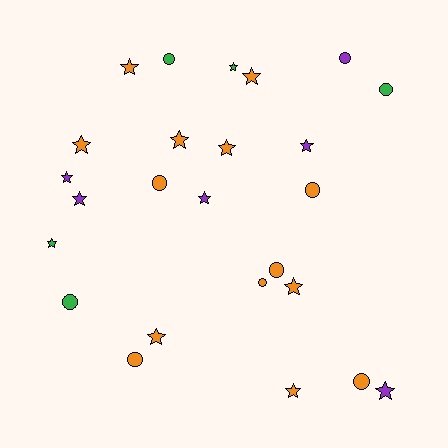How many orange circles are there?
There are 6 orange circles.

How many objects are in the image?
There are 25 objects.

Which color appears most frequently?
Orange, with 14 objects.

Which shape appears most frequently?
Star, with 15 objects.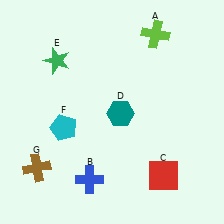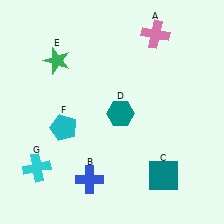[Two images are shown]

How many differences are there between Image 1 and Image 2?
There are 3 differences between the two images.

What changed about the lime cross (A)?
In Image 1, A is lime. In Image 2, it changed to pink.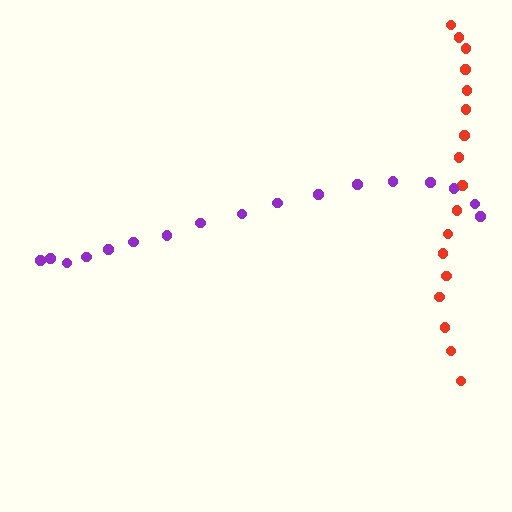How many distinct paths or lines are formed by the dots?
There are 2 distinct paths.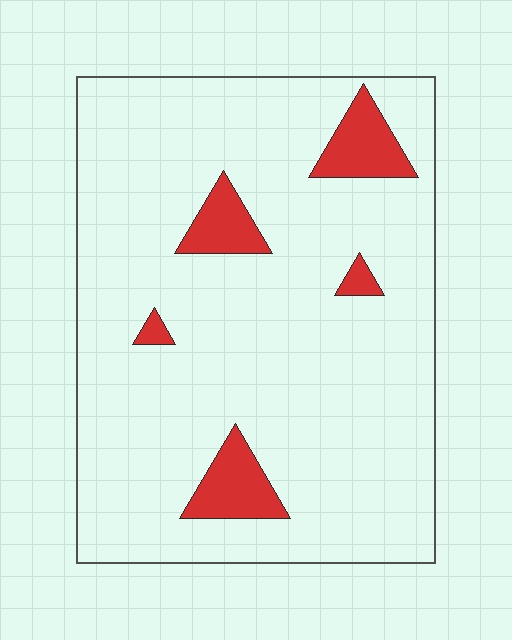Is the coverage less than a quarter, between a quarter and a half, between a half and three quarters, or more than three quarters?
Less than a quarter.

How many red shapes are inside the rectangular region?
5.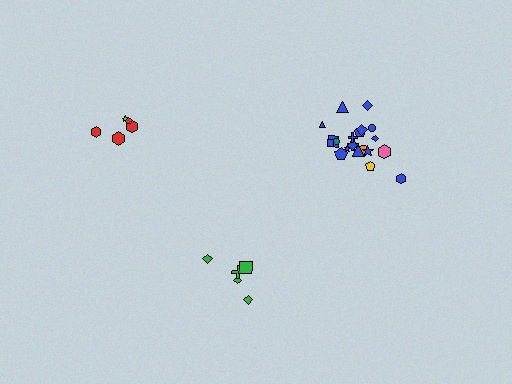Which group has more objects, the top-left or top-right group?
The top-right group.